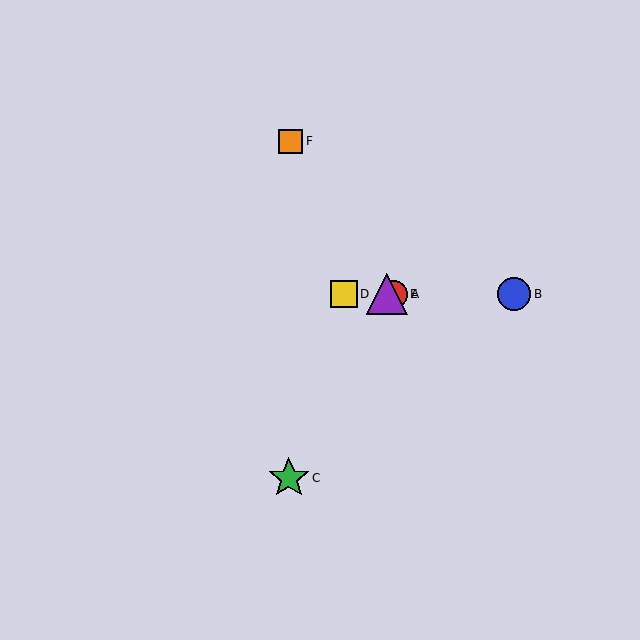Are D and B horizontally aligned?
Yes, both are at y≈294.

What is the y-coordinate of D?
Object D is at y≈294.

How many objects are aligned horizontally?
4 objects (A, B, D, E) are aligned horizontally.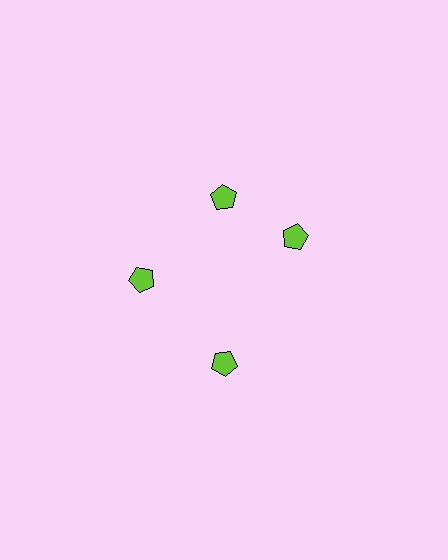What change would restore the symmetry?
The symmetry would be restored by rotating it back into even spacing with its neighbors so that all 4 pentagons sit at equal angles and equal distance from the center.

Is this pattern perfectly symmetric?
No. The 4 lime pentagons are arranged in a ring, but one element near the 3 o'clock position is rotated out of alignment along the ring, breaking the 4-fold rotational symmetry.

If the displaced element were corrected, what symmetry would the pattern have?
It would have 4-fold rotational symmetry — the pattern would map onto itself every 90 degrees.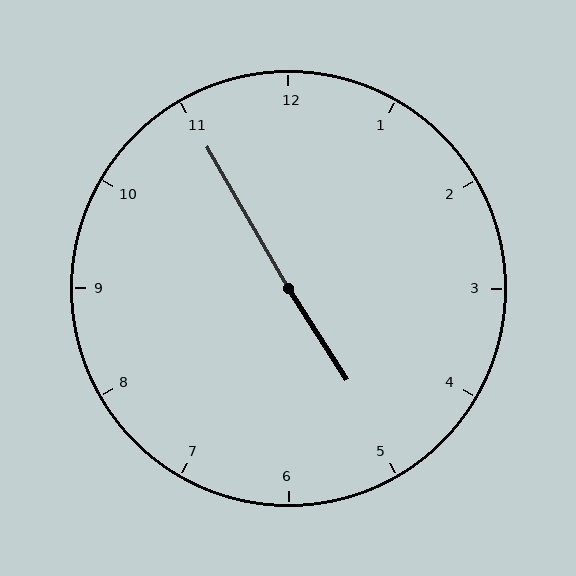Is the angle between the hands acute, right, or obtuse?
It is obtuse.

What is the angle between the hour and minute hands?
Approximately 178 degrees.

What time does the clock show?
4:55.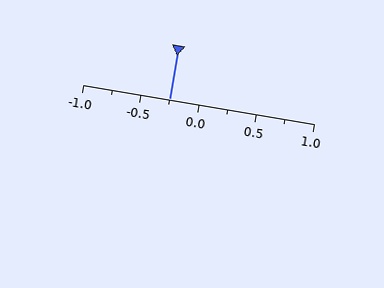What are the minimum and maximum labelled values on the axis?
The axis runs from -1.0 to 1.0.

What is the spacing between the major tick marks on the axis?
The major ticks are spaced 0.5 apart.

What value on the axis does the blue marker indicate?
The marker indicates approximately -0.25.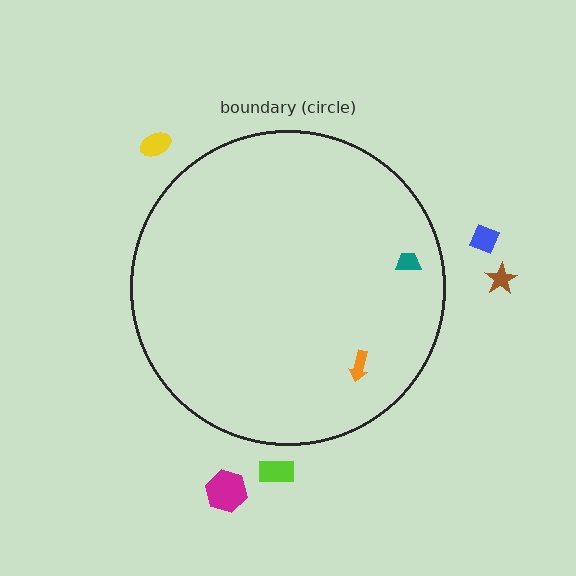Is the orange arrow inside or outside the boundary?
Inside.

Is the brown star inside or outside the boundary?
Outside.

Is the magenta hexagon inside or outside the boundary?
Outside.